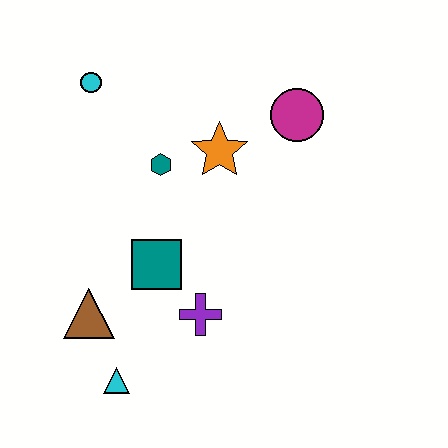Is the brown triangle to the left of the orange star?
Yes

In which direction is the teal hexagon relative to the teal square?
The teal hexagon is above the teal square.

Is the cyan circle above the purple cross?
Yes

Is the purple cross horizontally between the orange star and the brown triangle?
Yes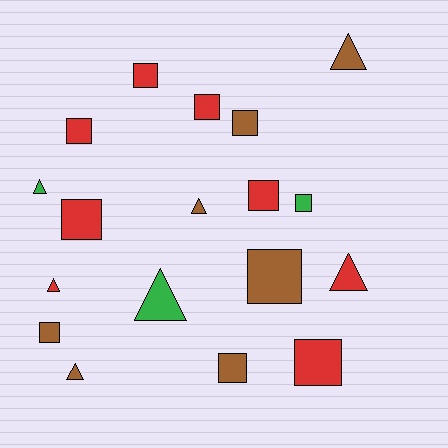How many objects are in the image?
There are 18 objects.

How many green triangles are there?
There are 2 green triangles.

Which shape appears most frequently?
Square, with 11 objects.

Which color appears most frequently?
Red, with 8 objects.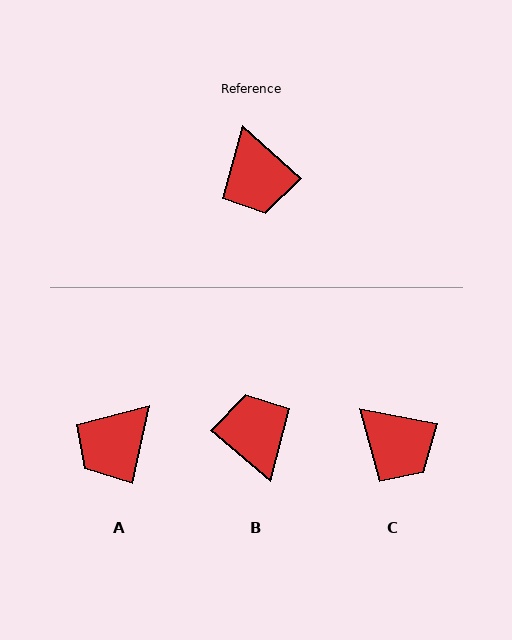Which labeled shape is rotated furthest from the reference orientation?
B, about 179 degrees away.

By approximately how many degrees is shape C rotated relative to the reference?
Approximately 30 degrees counter-clockwise.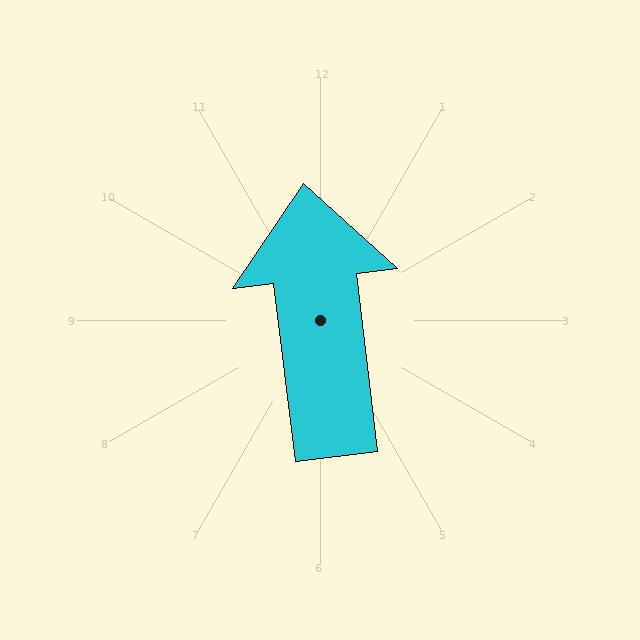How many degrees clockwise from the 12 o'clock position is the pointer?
Approximately 353 degrees.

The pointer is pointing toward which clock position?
Roughly 12 o'clock.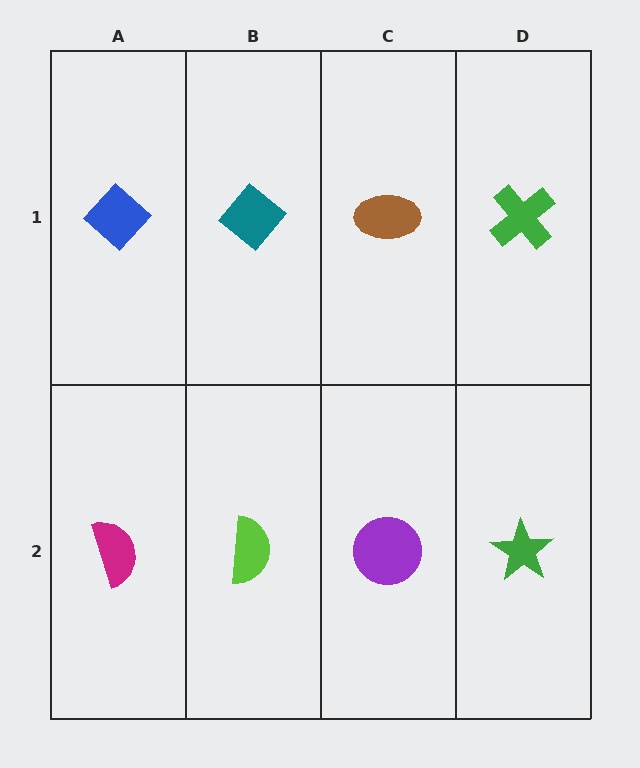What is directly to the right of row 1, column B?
A brown ellipse.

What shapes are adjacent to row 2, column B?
A teal diamond (row 1, column B), a magenta semicircle (row 2, column A), a purple circle (row 2, column C).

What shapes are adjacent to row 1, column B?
A lime semicircle (row 2, column B), a blue diamond (row 1, column A), a brown ellipse (row 1, column C).